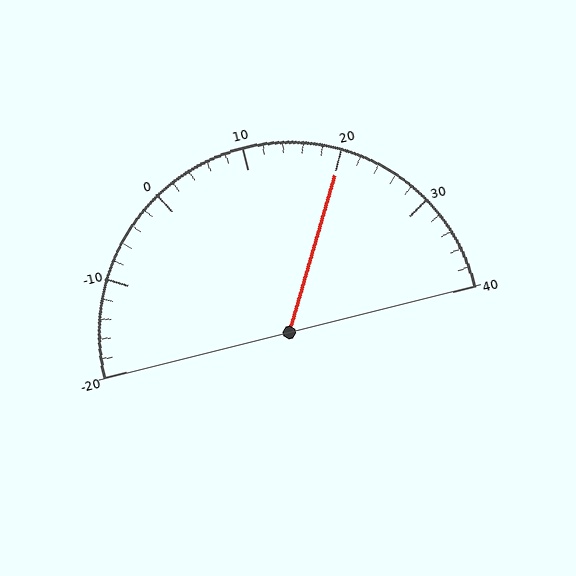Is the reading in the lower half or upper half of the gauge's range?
The reading is in the upper half of the range (-20 to 40).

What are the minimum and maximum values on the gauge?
The gauge ranges from -20 to 40.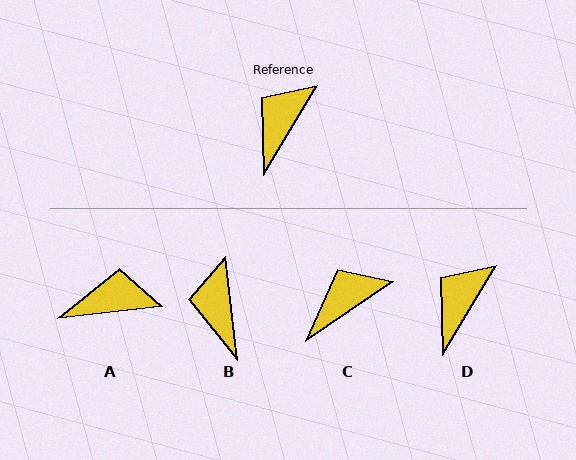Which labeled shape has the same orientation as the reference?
D.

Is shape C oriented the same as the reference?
No, it is off by about 25 degrees.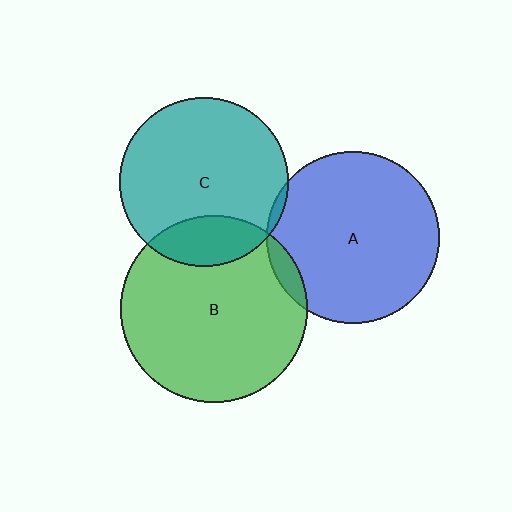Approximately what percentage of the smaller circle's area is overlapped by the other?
Approximately 5%.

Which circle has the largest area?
Circle B (green).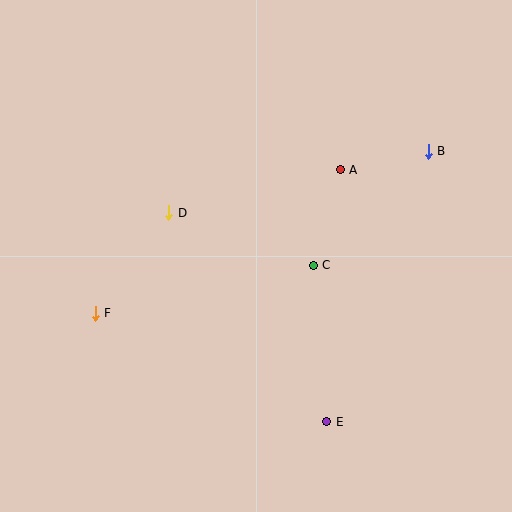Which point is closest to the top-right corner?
Point B is closest to the top-right corner.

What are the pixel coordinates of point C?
Point C is at (313, 265).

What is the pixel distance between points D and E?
The distance between D and E is 262 pixels.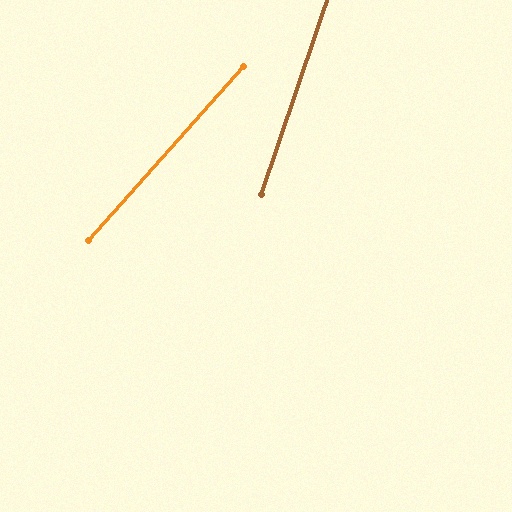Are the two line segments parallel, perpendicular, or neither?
Neither parallel nor perpendicular — they differ by about 23°.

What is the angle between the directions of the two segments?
Approximately 23 degrees.